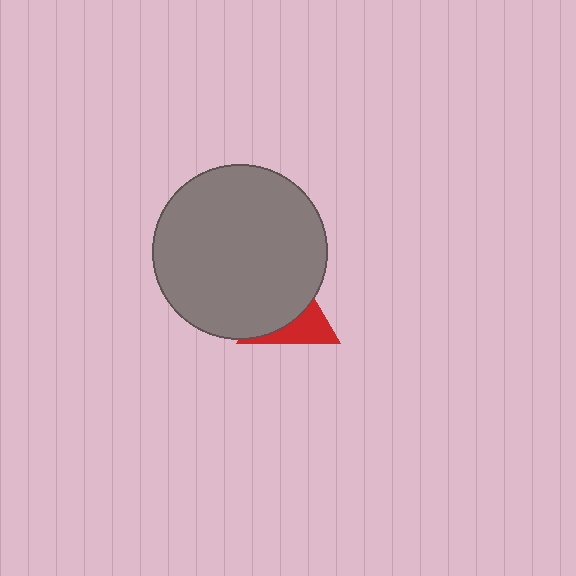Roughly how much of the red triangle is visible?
A small part of it is visible (roughly 38%).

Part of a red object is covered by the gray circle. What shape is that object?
It is a triangle.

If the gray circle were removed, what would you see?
You would see the complete red triangle.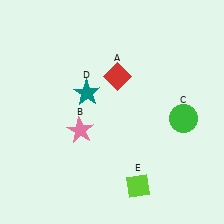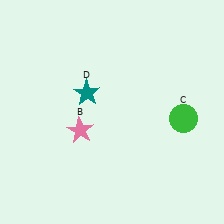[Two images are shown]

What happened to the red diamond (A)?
The red diamond (A) was removed in Image 2. It was in the top-right area of Image 1.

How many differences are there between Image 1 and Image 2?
There are 2 differences between the two images.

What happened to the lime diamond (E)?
The lime diamond (E) was removed in Image 2. It was in the bottom-right area of Image 1.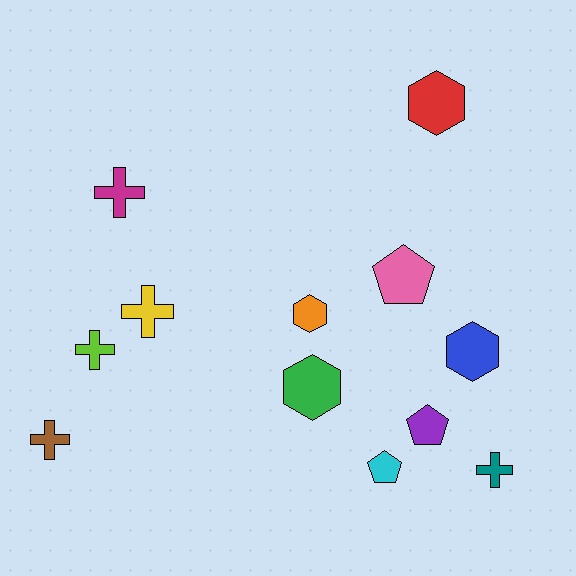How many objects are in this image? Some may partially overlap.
There are 12 objects.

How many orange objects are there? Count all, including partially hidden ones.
There is 1 orange object.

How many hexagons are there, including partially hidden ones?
There are 4 hexagons.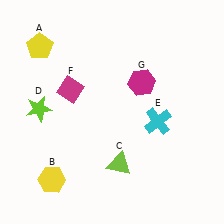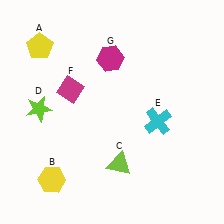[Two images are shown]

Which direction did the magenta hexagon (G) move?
The magenta hexagon (G) moved left.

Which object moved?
The magenta hexagon (G) moved left.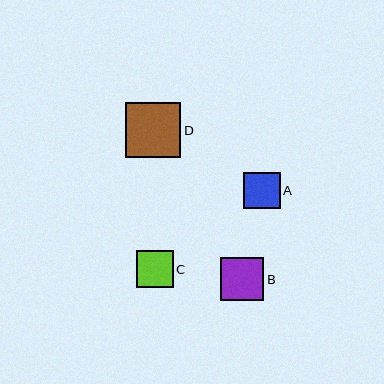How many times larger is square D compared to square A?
Square D is approximately 1.5 times the size of square A.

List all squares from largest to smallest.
From largest to smallest: D, B, C, A.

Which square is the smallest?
Square A is the smallest with a size of approximately 37 pixels.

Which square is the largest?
Square D is the largest with a size of approximately 56 pixels.